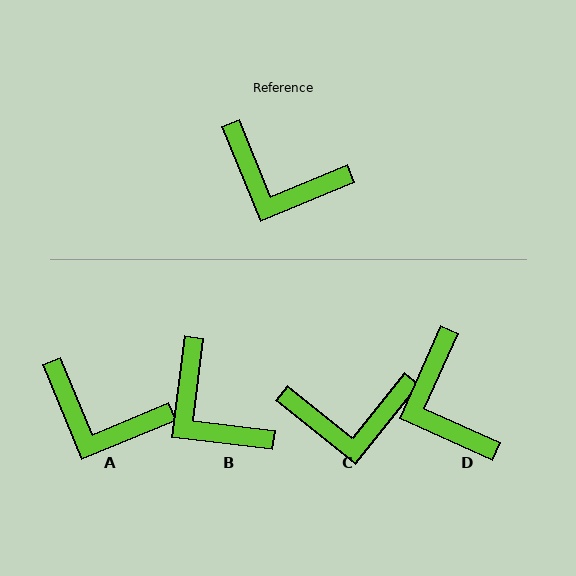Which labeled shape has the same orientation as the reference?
A.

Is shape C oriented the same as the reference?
No, it is off by about 29 degrees.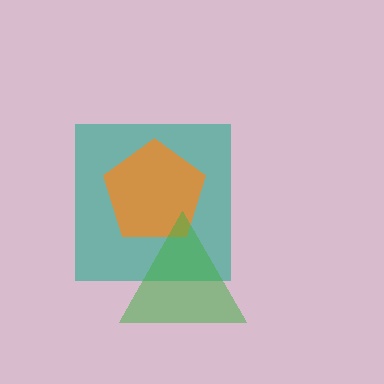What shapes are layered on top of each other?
The layered shapes are: a teal square, an orange pentagon, a green triangle.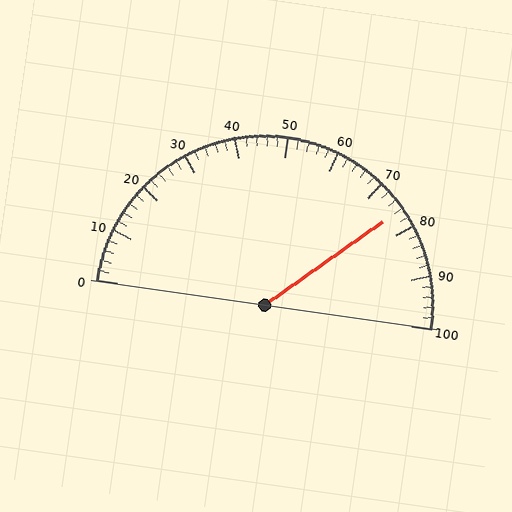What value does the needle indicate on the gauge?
The needle indicates approximately 76.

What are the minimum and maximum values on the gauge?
The gauge ranges from 0 to 100.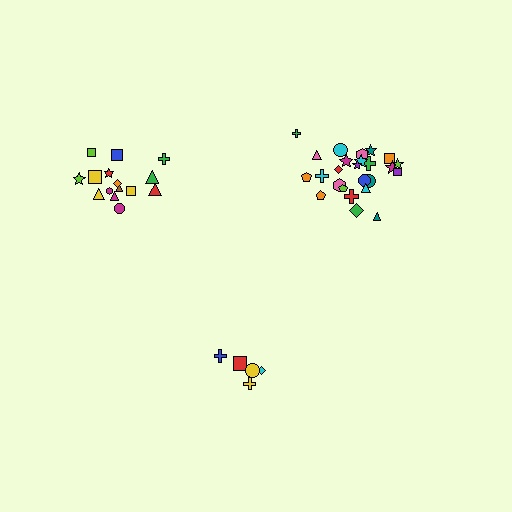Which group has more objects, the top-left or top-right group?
The top-right group.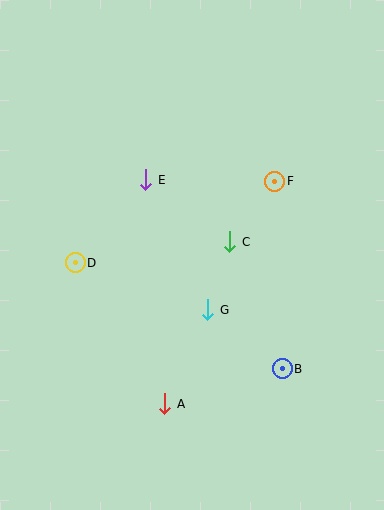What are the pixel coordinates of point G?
Point G is at (208, 310).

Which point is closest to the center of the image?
Point C at (230, 242) is closest to the center.